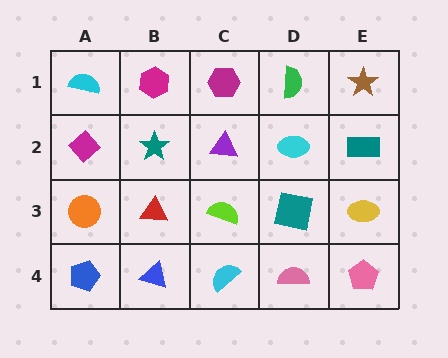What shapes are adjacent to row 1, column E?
A teal rectangle (row 2, column E), a green semicircle (row 1, column D).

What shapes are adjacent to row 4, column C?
A lime semicircle (row 3, column C), a blue triangle (row 4, column B), a pink semicircle (row 4, column D).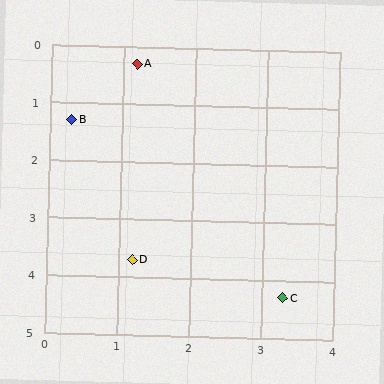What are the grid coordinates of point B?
Point B is at approximately (0.3, 1.3).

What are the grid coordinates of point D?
Point D is at approximately (1.2, 3.7).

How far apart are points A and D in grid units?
Points A and D are about 3.4 grid units apart.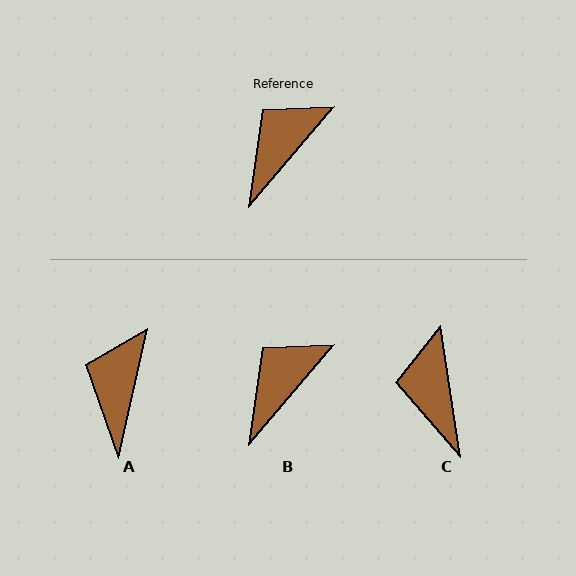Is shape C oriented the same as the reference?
No, it is off by about 49 degrees.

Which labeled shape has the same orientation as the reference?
B.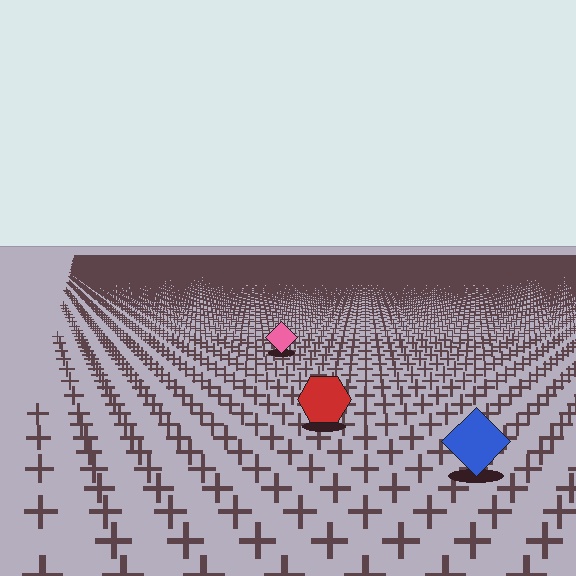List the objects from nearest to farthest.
From nearest to farthest: the blue diamond, the red hexagon, the pink diamond.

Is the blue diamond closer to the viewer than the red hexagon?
Yes. The blue diamond is closer — you can tell from the texture gradient: the ground texture is coarser near it.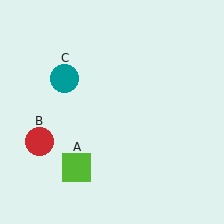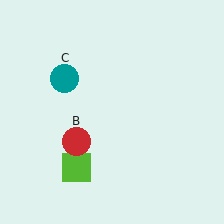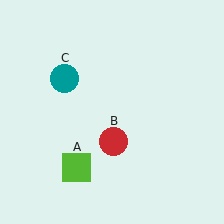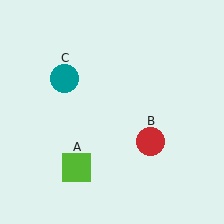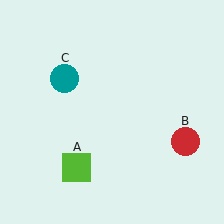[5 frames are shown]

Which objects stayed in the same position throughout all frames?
Lime square (object A) and teal circle (object C) remained stationary.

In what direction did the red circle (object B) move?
The red circle (object B) moved right.